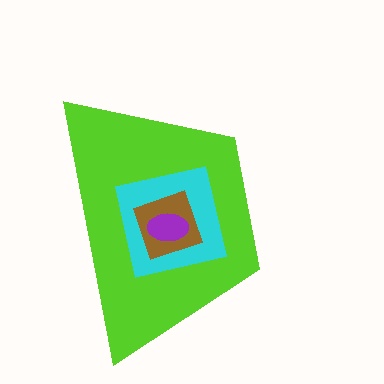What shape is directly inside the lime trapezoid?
The cyan square.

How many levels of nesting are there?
4.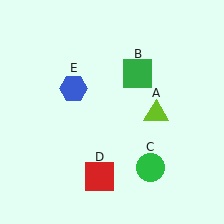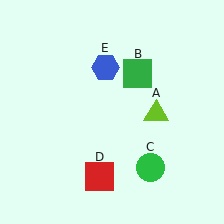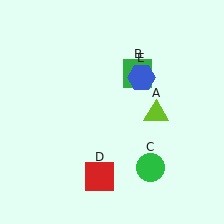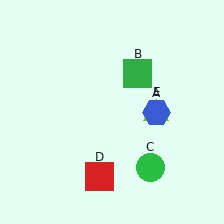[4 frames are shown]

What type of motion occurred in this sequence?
The blue hexagon (object E) rotated clockwise around the center of the scene.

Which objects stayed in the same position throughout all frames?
Lime triangle (object A) and green square (object B) and green circle (object C) and red square (object D) remained stationary.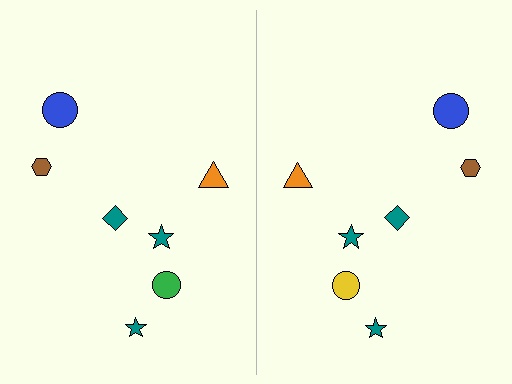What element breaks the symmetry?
The yellow circle on the right side breaks the symmetry — its mirror counterpart is green.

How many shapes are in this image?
There are 14 shapes in this image.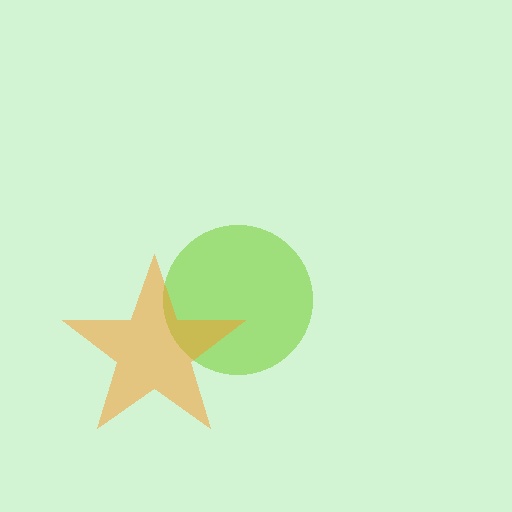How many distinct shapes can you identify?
There are 2 distinct shapes: a lime circle, an orange star.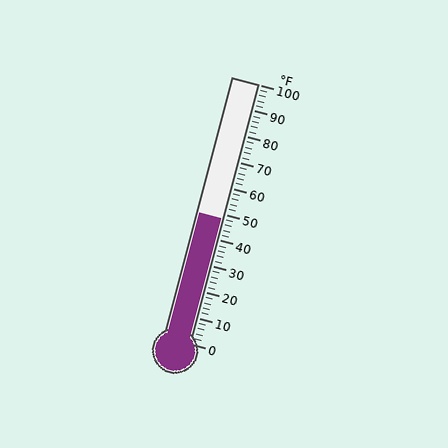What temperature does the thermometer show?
The thermometer shows approximately 48°F.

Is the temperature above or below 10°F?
The temperature is above 10°F.